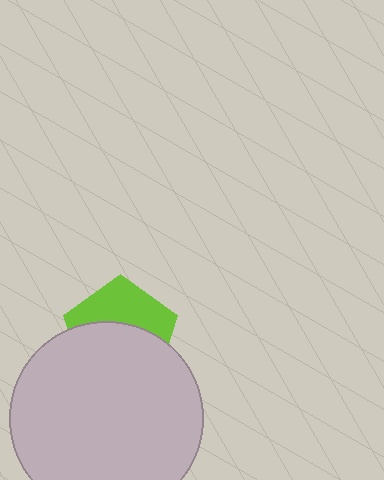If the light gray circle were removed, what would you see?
You would see the complete lime pentagon.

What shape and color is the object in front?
The object in front is a light gray circle.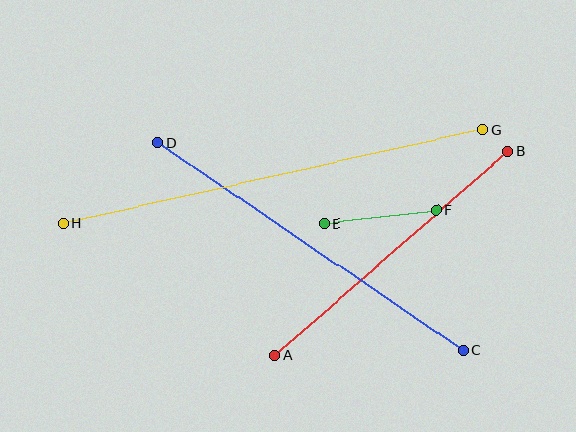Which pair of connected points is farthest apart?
Points G and H are farthest apart.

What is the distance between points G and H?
The distance is approximately 430 pixels.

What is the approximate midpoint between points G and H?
The midpoint is at approximately (273, 177) pixels.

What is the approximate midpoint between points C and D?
The midpoint is at approximately (311, 247) pixels.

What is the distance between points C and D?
The distance is approximately 369 pixels.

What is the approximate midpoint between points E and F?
The midpoint is at approximately (380, 217) pixels.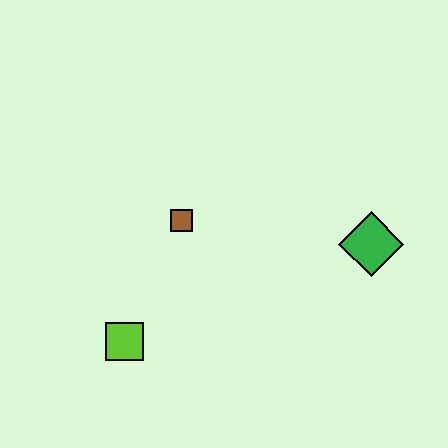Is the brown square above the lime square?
Yes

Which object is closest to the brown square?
The lime square is closest to the brown square.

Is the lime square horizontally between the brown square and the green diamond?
No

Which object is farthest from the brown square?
The green diamond is farthest from the brown square.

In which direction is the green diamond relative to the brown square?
The green diamond is to the right of the brown square.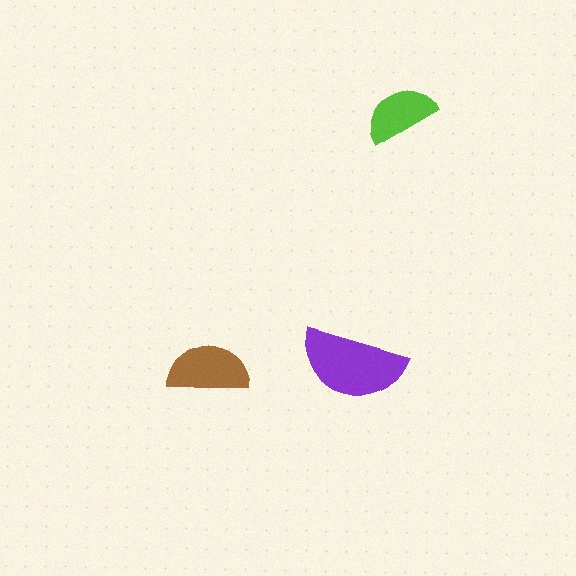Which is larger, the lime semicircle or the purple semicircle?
The purple one.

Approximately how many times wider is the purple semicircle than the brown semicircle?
About 1.5 times wider.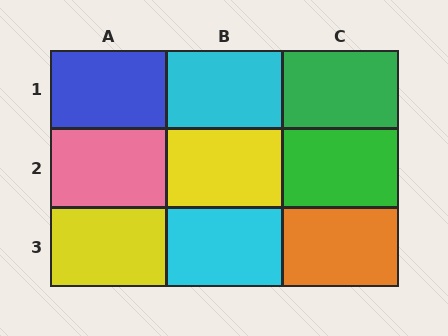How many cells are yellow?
2 cells are yellow.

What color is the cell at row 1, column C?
Green.